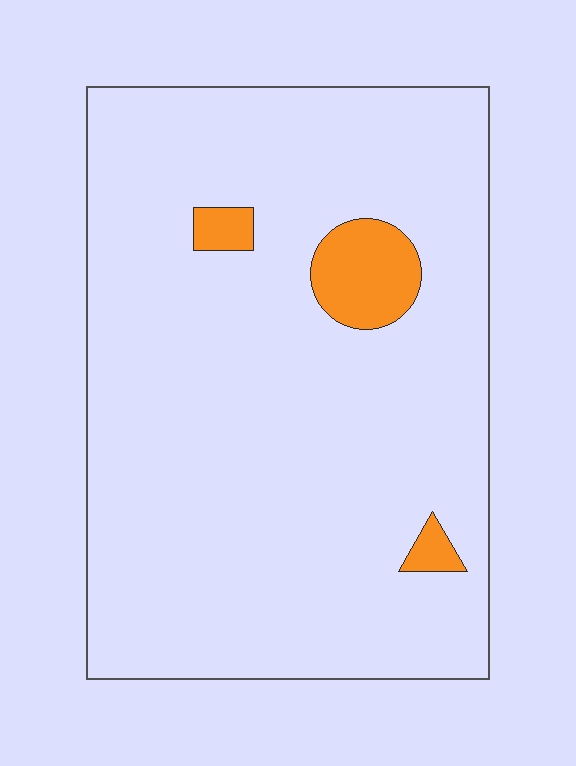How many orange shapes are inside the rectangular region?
3.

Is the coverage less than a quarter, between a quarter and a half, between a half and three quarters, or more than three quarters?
Less than a quarter.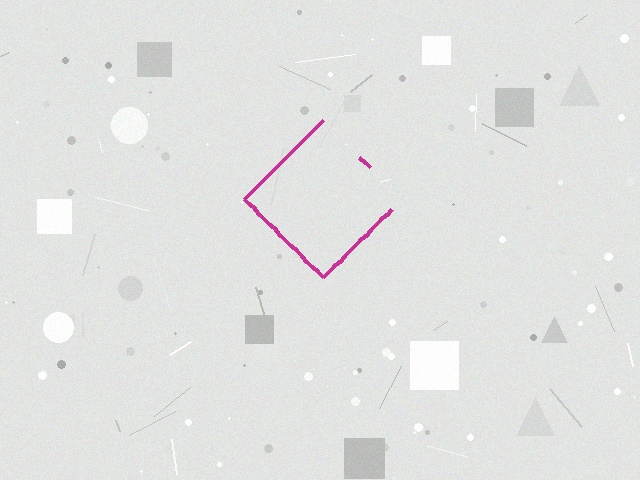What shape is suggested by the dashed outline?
The dashed outline suggests a diamond.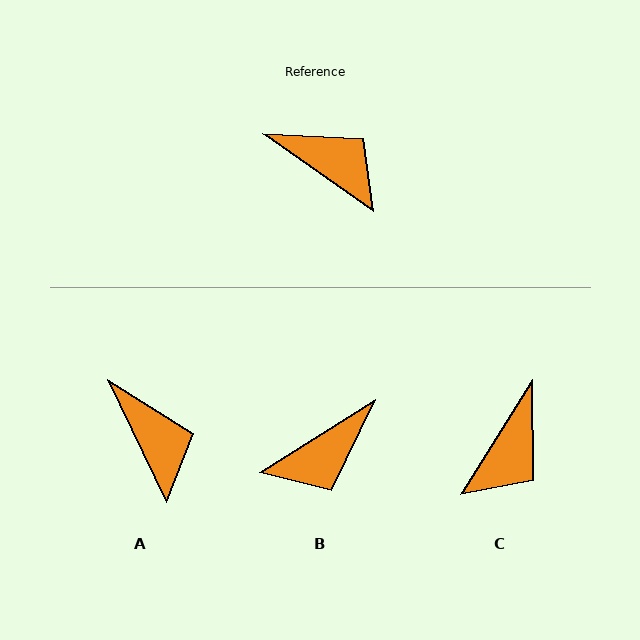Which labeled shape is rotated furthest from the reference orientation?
B, about 113 degrees away.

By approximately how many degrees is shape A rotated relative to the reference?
Approximately 29 degrees clockwise.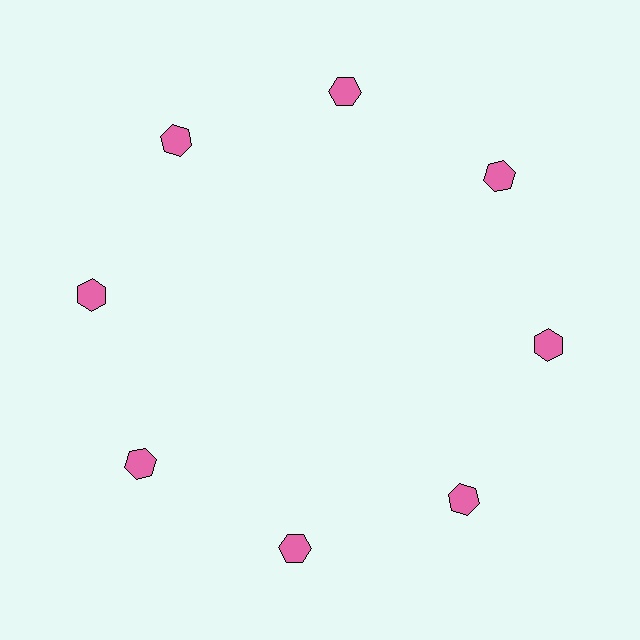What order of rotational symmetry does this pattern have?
This pattern has 8-fold rotational symmetry.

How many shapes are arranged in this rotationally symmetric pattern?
There are 8 shapes, arranged in 8 groups of 1.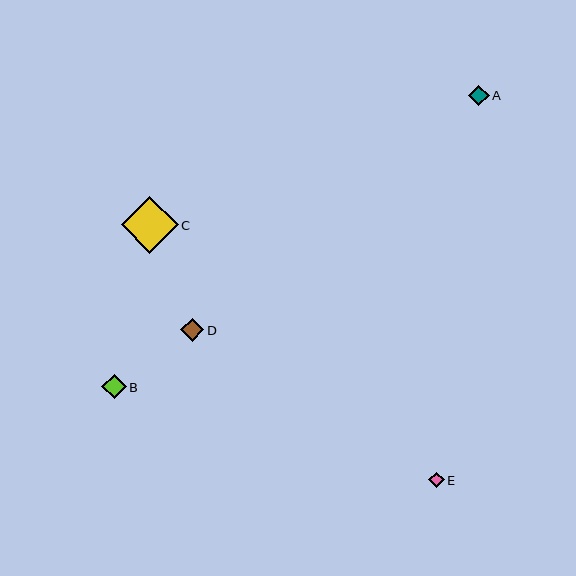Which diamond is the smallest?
Diamond E is the smallest with a size of approximately 15 pixels.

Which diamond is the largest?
Diamond C is the largest with a size of approximately 57 pixels.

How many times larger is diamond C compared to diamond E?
Diamond C is approximately 3.8 times the size of diamond E.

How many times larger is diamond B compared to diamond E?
Diamond B is approximately 1.6 times the size of diamond E.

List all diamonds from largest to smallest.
From largest to smallest: C, B, D, A, E.